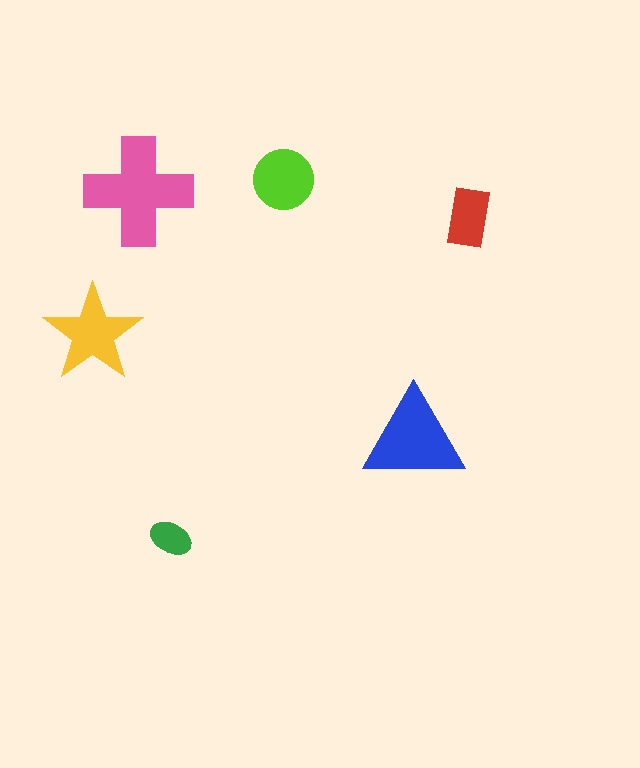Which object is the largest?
The pink cross.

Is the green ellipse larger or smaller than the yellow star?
Smaller.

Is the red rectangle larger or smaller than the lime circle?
Smaller.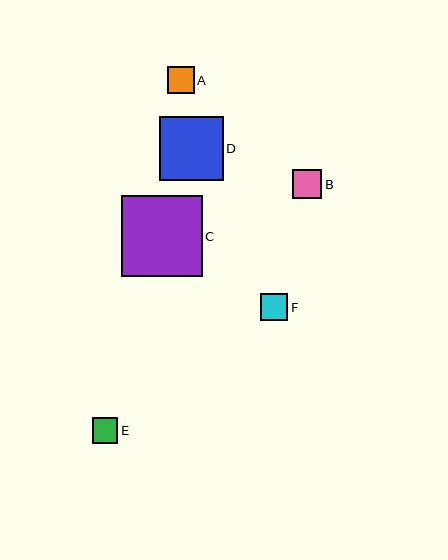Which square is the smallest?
Square E is the smallest with a size of approximately 26 pixels.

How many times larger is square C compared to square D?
Square C is approximately 1.3 times the size of square D.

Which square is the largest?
Square C is the largest with a size of approximately 81 pixels.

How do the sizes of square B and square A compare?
Square B and square A are approximately the same size.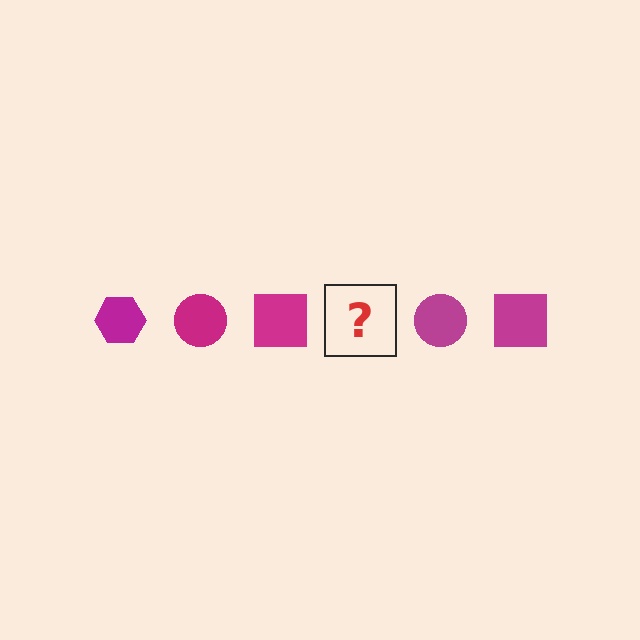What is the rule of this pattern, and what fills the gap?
The rule is that the pattern cycles through hexagon, circle, square shapes in magenta. The gap should be filled with a magenta hexagon.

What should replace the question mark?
The question mark should be replaced with a magenta hexagon.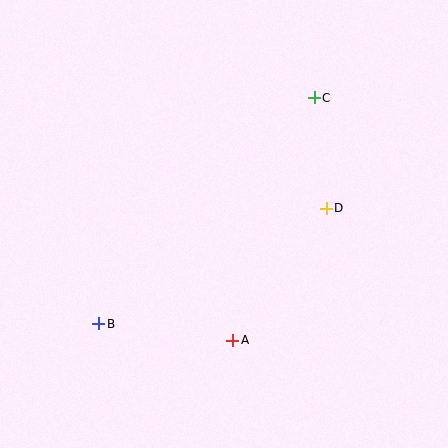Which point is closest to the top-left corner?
Point C is closest to the top-left corner.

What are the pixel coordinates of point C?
Point C is at (314, 98).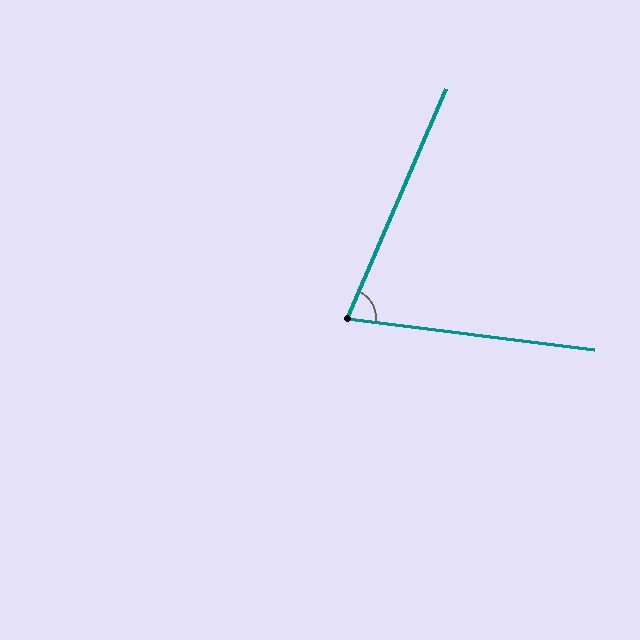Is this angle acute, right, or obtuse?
It is acute.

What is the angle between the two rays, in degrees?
Approximately 74 degrees.